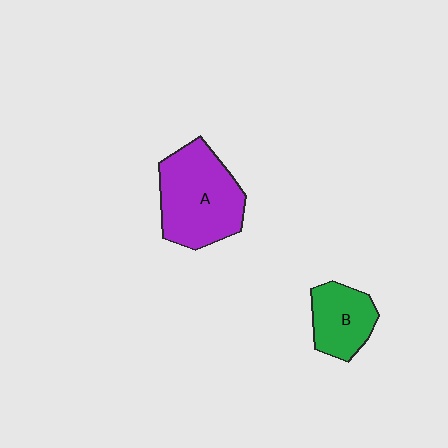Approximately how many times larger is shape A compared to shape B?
Approximately 1.8 times.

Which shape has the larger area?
Shape A (purple).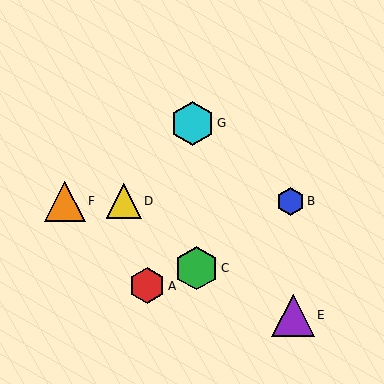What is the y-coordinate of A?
Object A is at y≈286.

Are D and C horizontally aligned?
No, D is at y≈201 and C is at y≈268.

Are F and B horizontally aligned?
Yes, both are at y≈201.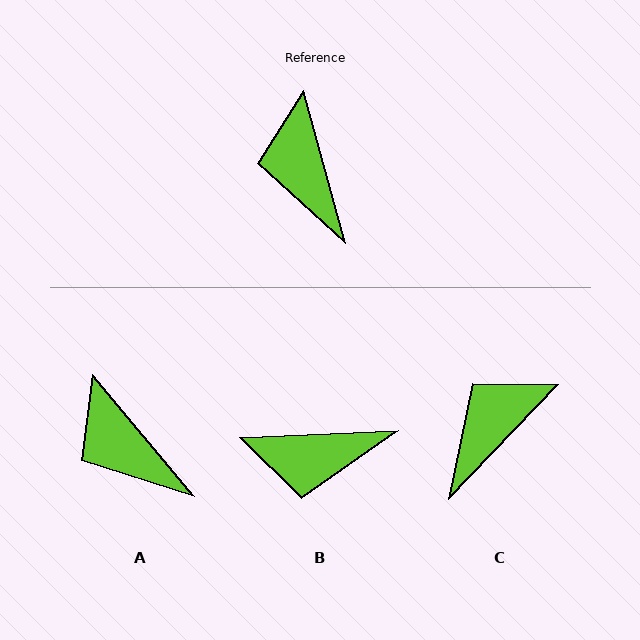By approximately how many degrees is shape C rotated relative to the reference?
Approximately 59 degrees clockwise.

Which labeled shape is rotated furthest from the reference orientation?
B, about 77 degrees away.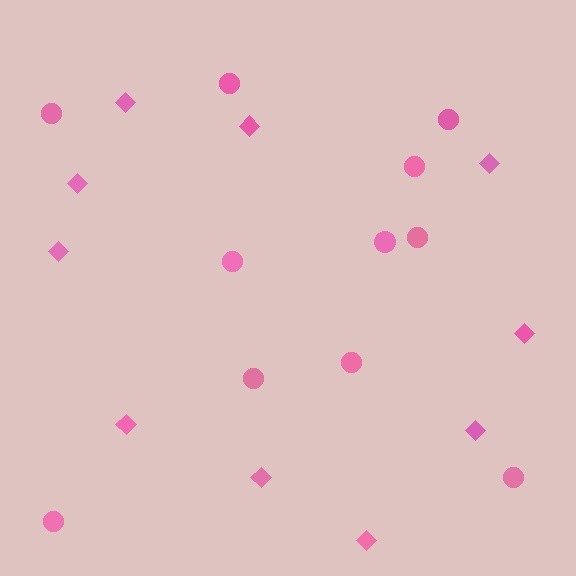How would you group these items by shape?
There are 2 groups: one group of diamonds (10) and one group of circles (11).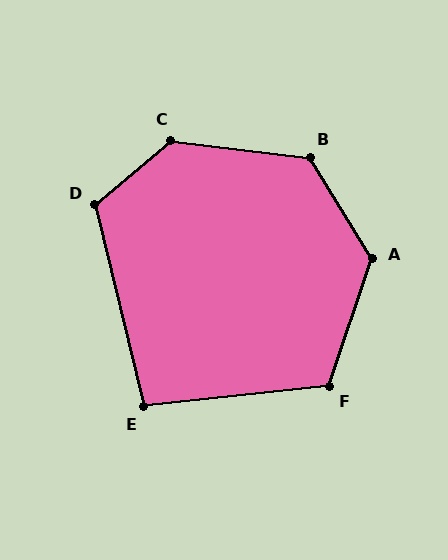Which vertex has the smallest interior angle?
E, at approximately 98 degrees.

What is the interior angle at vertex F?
Approximately 115 degrees (obtuse).